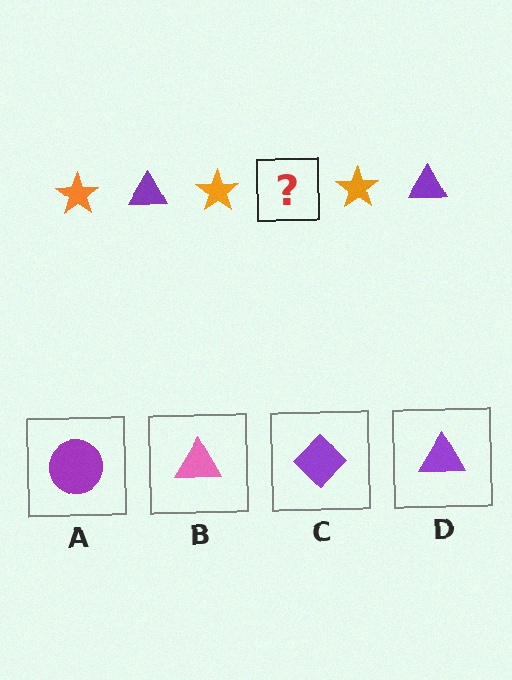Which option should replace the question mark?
Option D.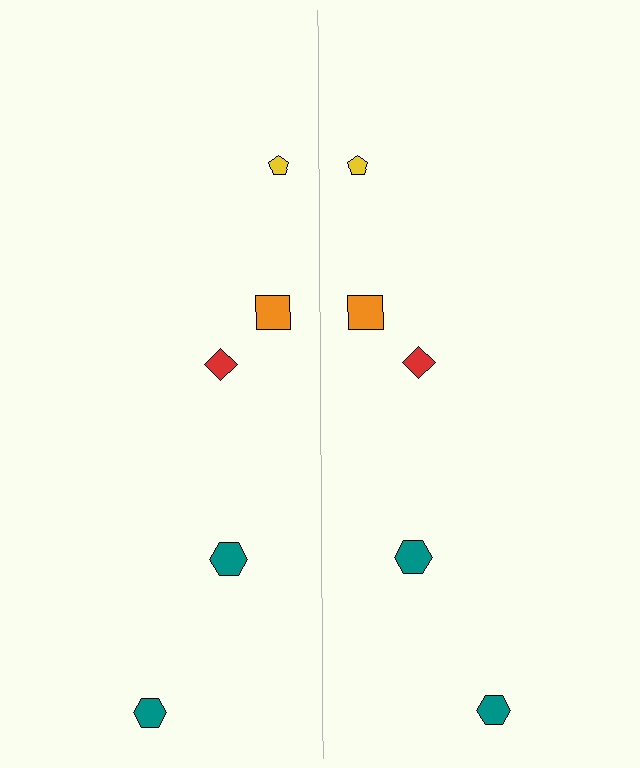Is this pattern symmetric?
Yes, this pattern has bilateral (reflection) symmetry.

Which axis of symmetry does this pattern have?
The pattern has a vertical axis of symmetry running through the center of the image.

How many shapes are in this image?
There are 10 shapes in this image.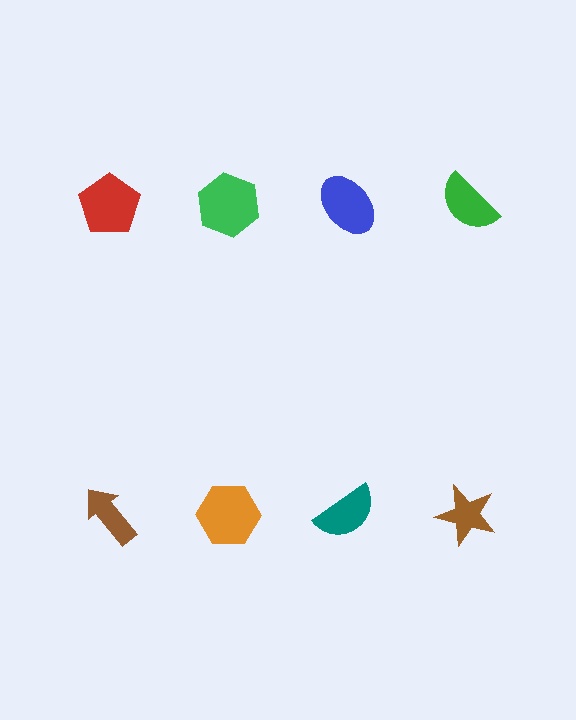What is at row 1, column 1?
A red pentagon.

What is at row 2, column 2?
An orange hexagon.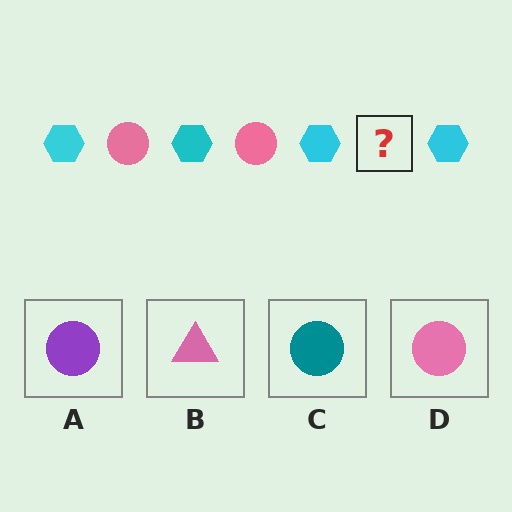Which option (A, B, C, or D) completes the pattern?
D.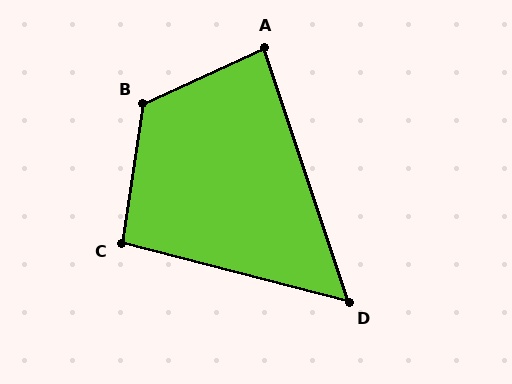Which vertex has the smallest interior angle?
D, at approximately 57 degrees.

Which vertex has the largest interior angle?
B, at approximately 123 degrees.